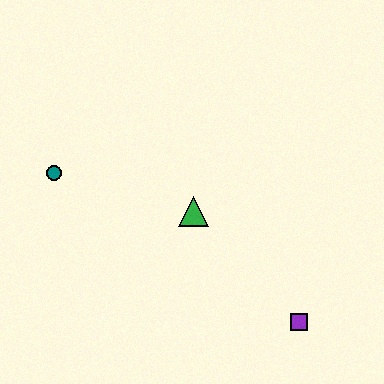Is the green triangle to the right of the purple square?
No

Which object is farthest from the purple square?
The teal circle is farthest from the purple square.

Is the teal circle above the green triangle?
Yes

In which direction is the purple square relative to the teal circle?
The purple square is to the right of the teal circle.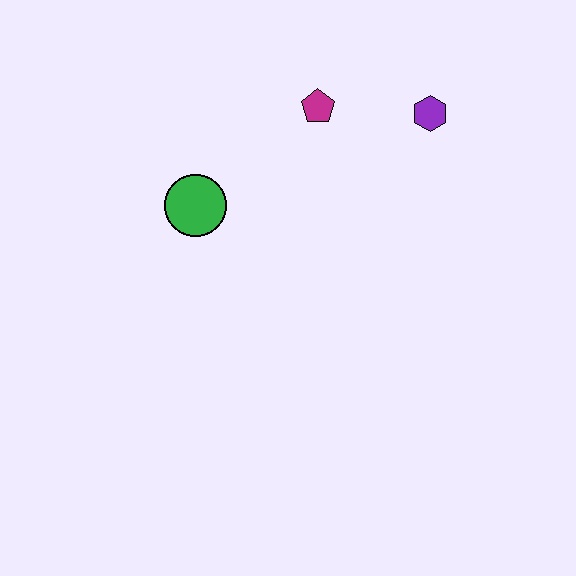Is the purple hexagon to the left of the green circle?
No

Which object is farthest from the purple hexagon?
The green circle is farthest from the purple hexagon.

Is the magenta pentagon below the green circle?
No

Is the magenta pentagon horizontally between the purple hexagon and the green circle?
Yes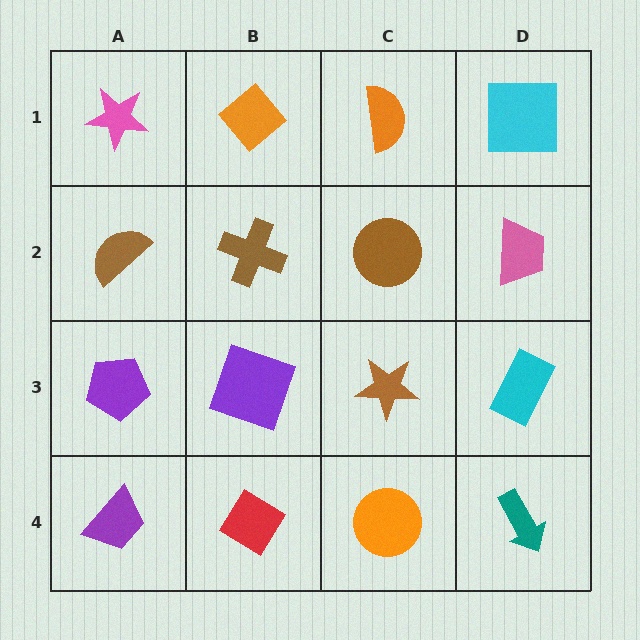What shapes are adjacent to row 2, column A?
A pink star (row 1, column A), a purple pentagon (row 3, column A), a brown cross (row 2, column B).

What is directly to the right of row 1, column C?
A cyan square.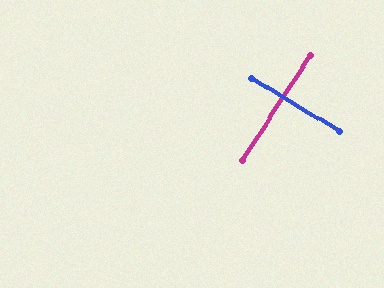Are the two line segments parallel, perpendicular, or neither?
Perpendicular — they meet at approximately 88°.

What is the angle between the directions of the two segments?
Approximately 88 degrees.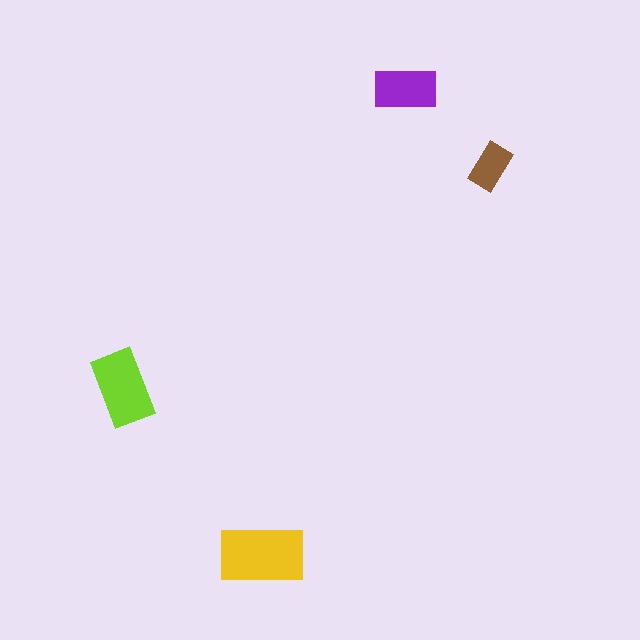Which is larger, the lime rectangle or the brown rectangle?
The lime one.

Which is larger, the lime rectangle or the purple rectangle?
The lime one.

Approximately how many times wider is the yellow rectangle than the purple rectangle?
About 1.5 times wider.